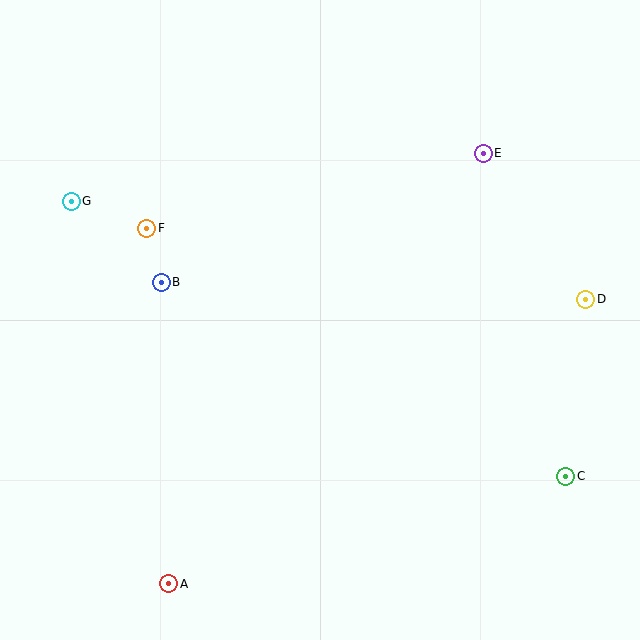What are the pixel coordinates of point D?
Point D is at (586, 299).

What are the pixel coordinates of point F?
Point F is at (147, 228).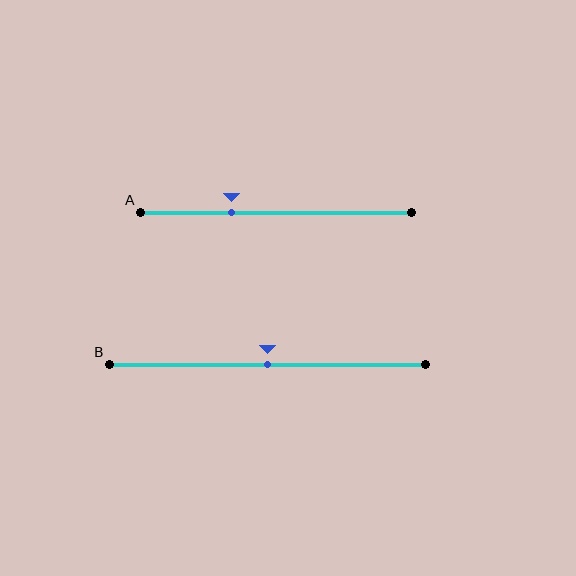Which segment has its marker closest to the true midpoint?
Segment B has its marker closest to the true midpoint.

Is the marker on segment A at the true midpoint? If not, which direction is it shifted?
No, the marker on segment A is shifted to the left by about 16% of the segment length.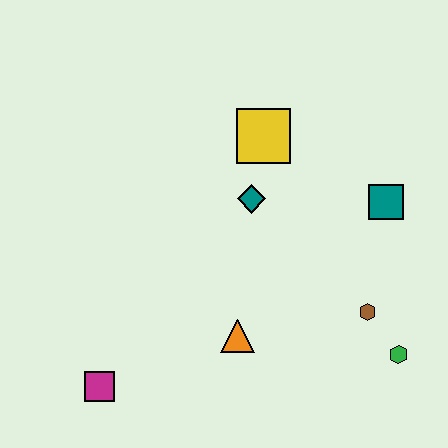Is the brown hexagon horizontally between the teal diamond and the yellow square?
No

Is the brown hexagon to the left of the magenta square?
No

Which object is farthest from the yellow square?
The magenta square is farthest from the yellow square.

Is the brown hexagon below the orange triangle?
No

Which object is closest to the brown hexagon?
The green hexagon is closest to the brown hexagon.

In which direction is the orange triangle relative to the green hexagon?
The orange triangle is to the left of the green hexagon.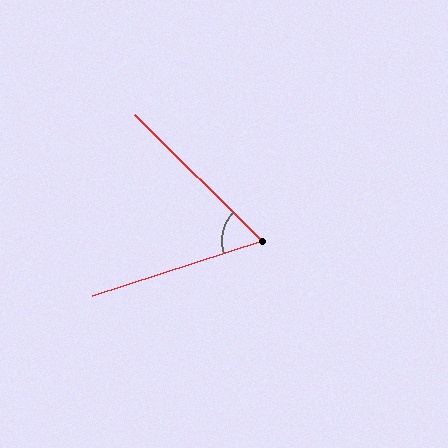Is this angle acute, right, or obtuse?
It is acute.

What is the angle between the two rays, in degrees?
Approximately 63 degrees.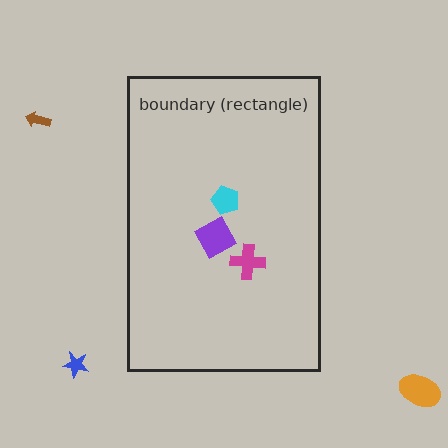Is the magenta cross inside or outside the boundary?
Inside.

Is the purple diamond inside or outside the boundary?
Inside.